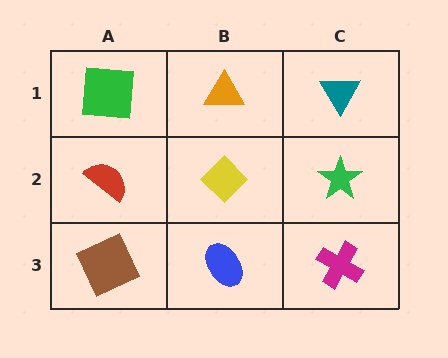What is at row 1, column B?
An orange triangle.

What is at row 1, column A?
A green square.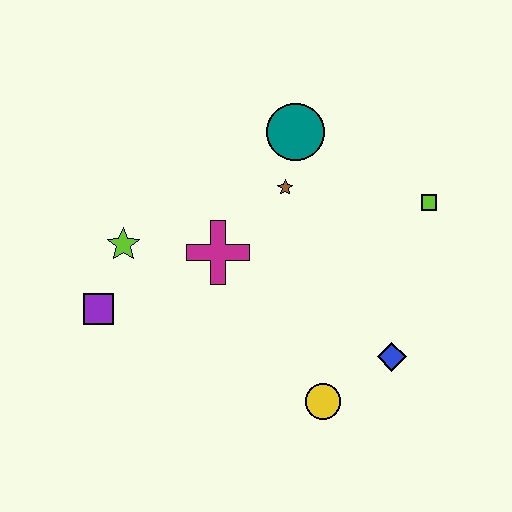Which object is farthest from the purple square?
The lime square is farthest from the purple square.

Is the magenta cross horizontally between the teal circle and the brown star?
No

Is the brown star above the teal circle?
No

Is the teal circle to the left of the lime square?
Yes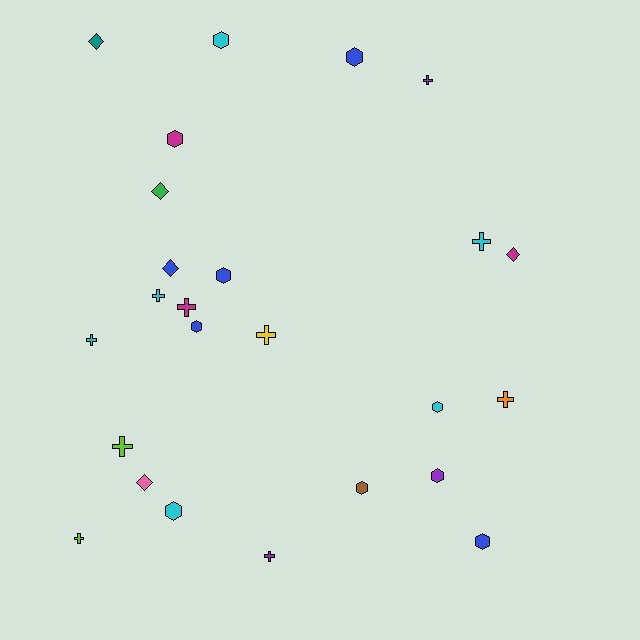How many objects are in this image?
There are 25 objects.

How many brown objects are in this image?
There is 1 brown object.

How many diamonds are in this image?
There are 5 diamonds.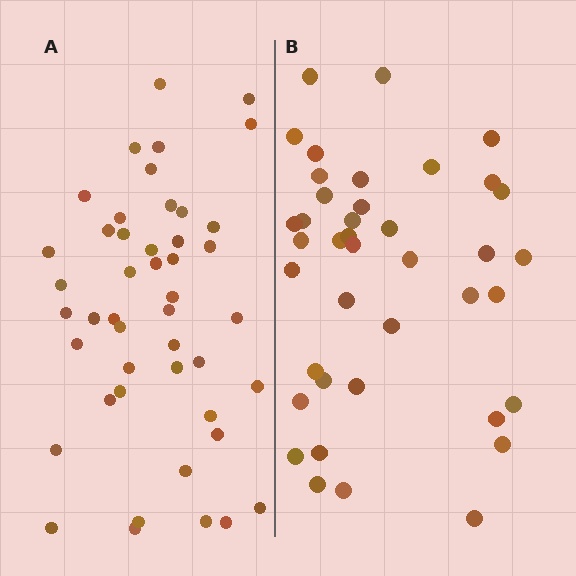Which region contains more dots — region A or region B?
Region A (the left region) has more dots.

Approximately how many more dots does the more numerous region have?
Region A has about 6 more dots than region B.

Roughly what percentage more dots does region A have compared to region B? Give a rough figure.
About 15% more.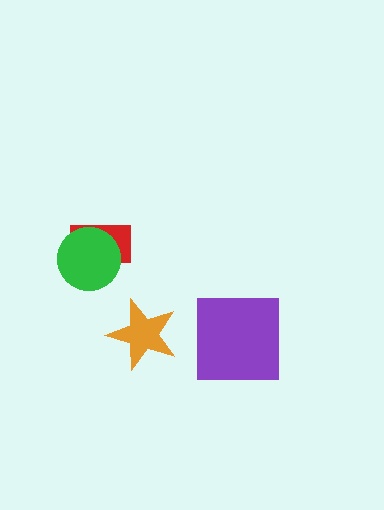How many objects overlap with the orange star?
0 objects overlap with the orange star.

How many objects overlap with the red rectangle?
1 object overlaps with the red rectangle.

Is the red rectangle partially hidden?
Yes, it is partially covered by another shape.